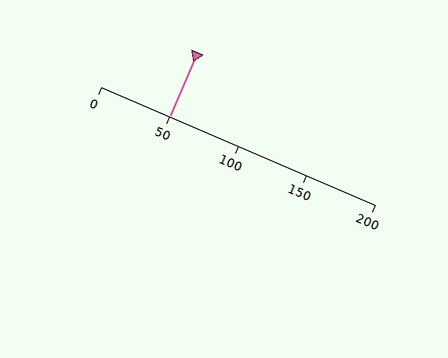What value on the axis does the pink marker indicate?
The marker indicates approximately 50.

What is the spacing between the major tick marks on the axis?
The major ticks are spaced 50 apart.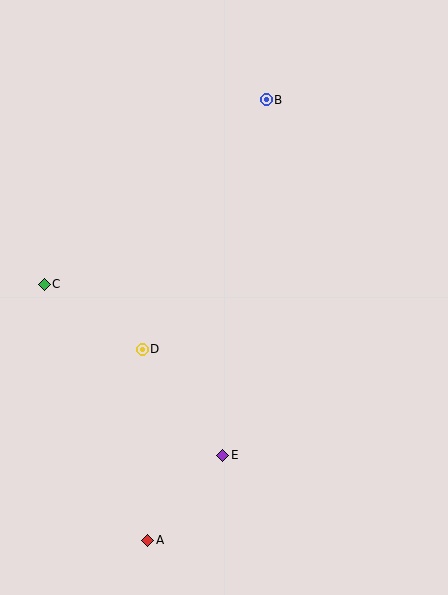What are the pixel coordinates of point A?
Point A is at (148, 540).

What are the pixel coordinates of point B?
Point B is at (266, 100).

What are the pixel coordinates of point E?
Point E is at (223, 455).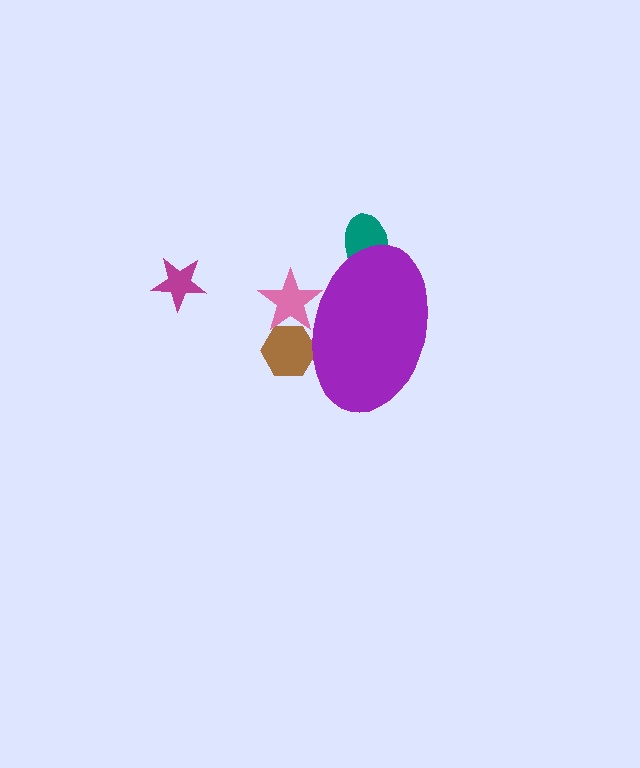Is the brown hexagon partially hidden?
Yes, the brown hexagon is partially hidden behind the purple ellipse.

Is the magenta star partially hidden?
No, the magenta star is fully visible.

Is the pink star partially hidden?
Yes, the pink star is partially hidden behind the purple ellipse.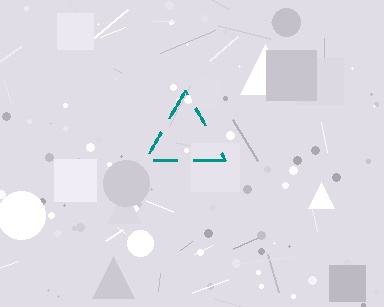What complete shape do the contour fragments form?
The contour fragments form a triangle.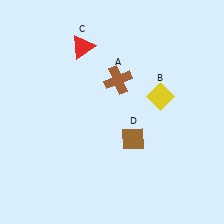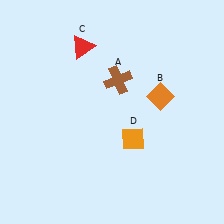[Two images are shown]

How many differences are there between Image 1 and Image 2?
There are 2 differences between the two images.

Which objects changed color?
B changed from yellow to orange. D changed from brown to orange.